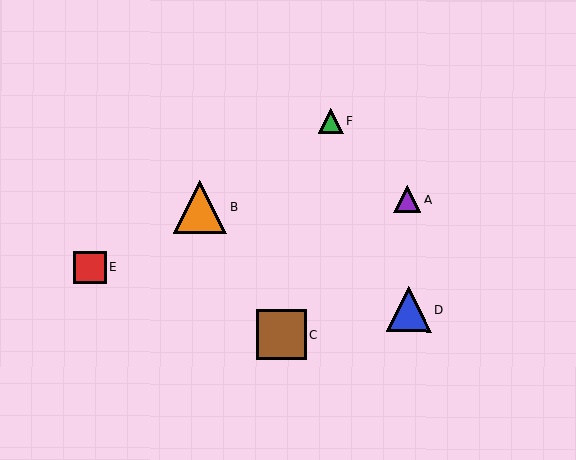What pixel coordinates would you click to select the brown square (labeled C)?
Click at (281, 335) to select the brown square C.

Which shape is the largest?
The orange triangle (labeled B) is the largest.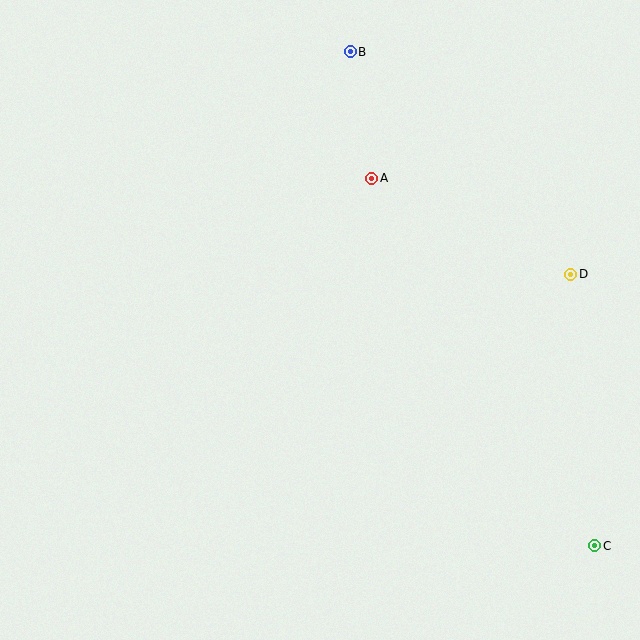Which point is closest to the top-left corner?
Point B is closest to the top-left corner.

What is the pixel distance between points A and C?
The distance between A and C is 430 pixels.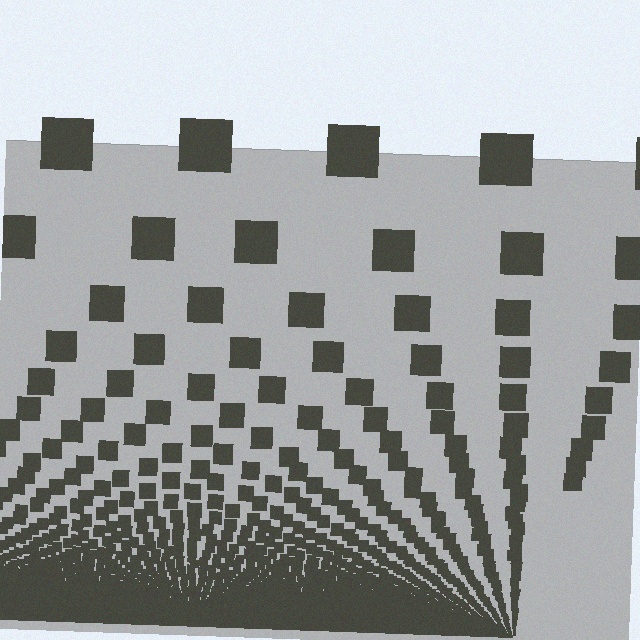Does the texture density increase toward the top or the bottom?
Density increases toward the bottom.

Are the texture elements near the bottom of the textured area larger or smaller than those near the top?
Smaller. The gradient is inverted — elements near the bottom are smaller and denser.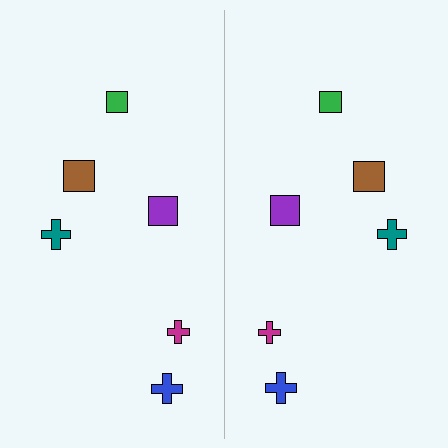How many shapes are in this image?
There are 12 shapes in this image.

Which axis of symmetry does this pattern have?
The pattern has a vertical axis of symmetry running through the center of the image.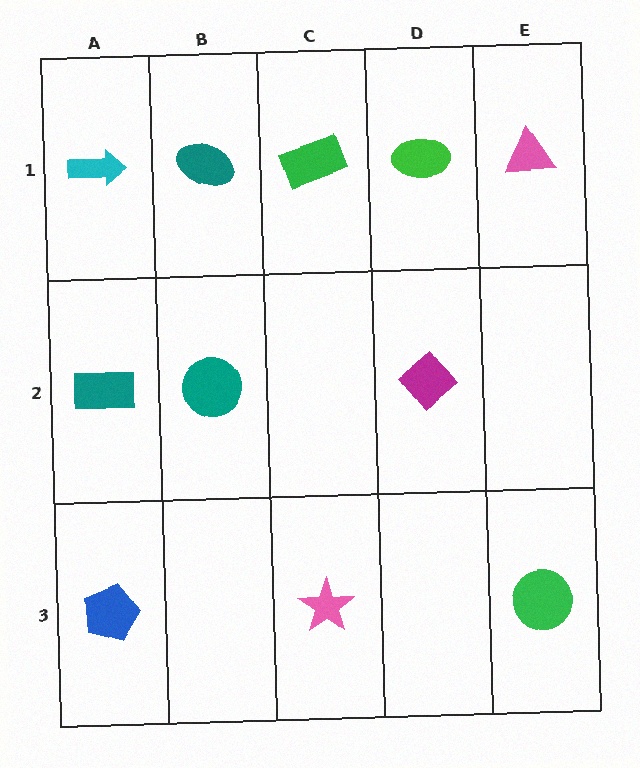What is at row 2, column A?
A teal rectangle.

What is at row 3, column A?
A blue pentagon.